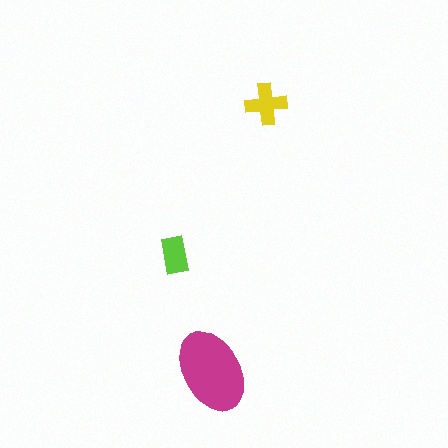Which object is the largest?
The magenta ellipse.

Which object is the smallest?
The lime rectangle.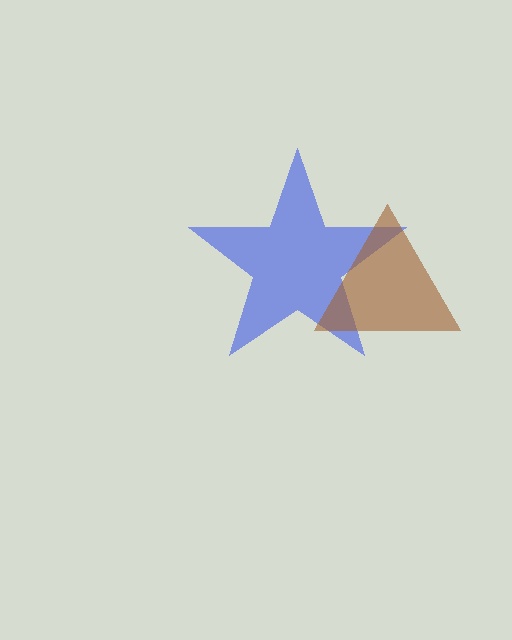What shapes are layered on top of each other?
The layered shapes are: a blue star, a brown triangle.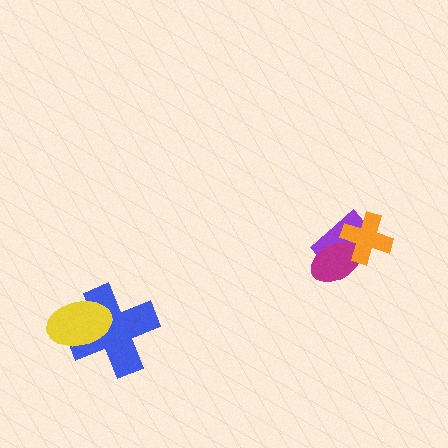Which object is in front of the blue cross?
The yellow ellipse is in front of the blue cross.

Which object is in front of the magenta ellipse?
The orange cross is in front of the magenta ellipse.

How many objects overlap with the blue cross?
1 object overlaps with the blue cross.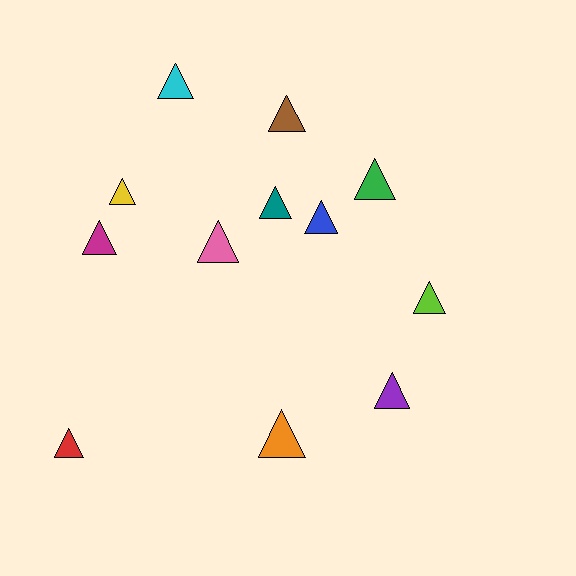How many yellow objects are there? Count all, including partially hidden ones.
There is 1 yellow object.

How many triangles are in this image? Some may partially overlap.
There are 12 triangles.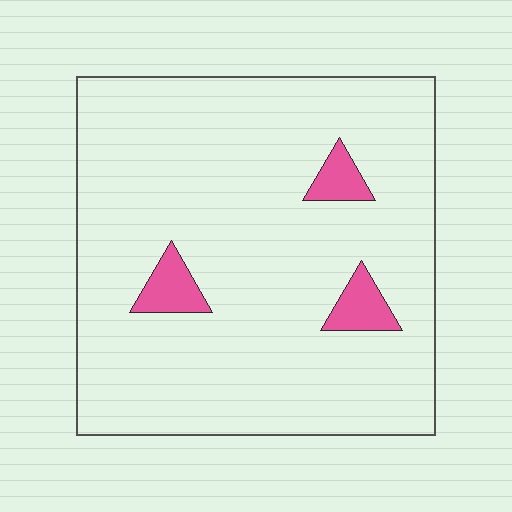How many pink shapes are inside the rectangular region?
3.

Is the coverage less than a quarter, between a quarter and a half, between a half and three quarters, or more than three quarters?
Less than a quarter.